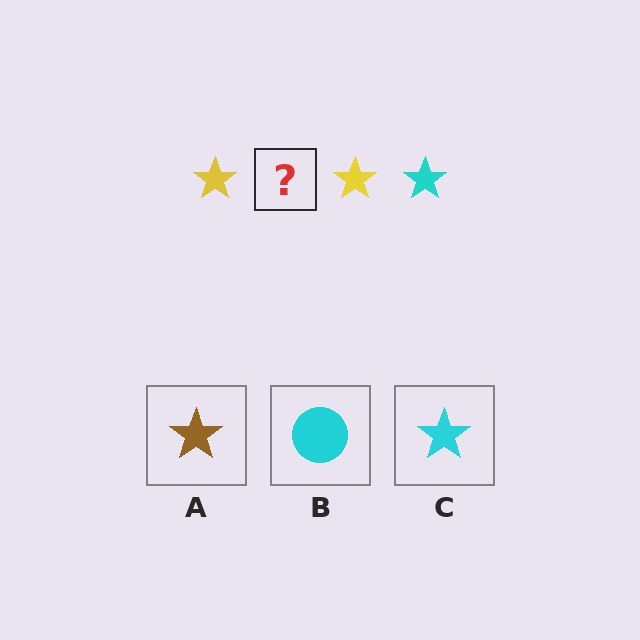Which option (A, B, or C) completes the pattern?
C.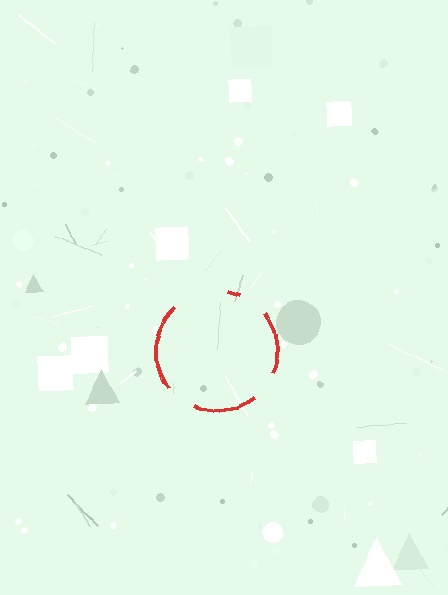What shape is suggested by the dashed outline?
The dashed outline suggests a circle.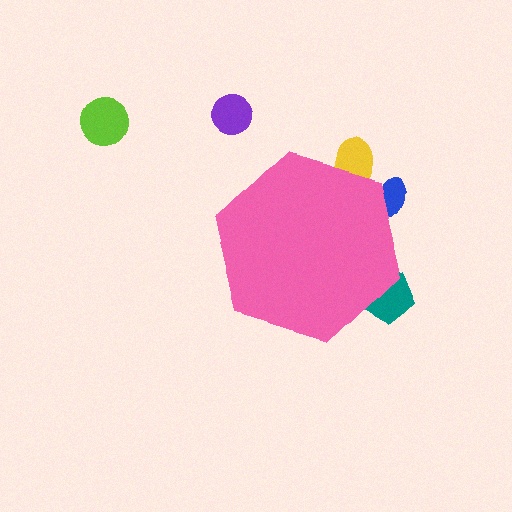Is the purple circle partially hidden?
No, the purple circle is fully visible.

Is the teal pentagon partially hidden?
Yes, the teal pentagon is partially hidden behind the pink hexagon.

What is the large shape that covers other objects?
A pink hexagon.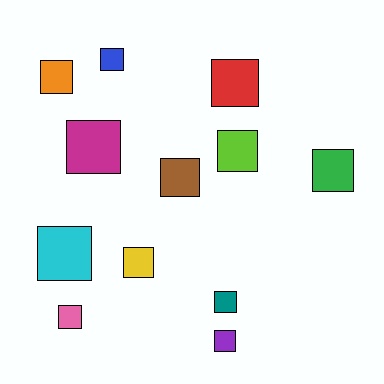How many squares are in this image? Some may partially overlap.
There are 12 squares.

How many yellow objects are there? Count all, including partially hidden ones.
There is 1 yellow object.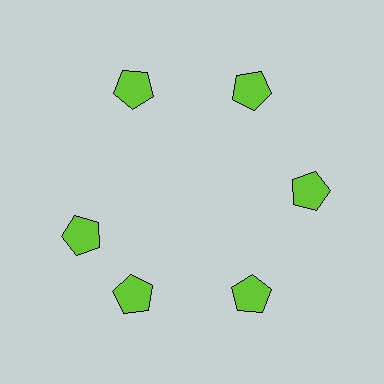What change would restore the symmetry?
The symmetry would be restored by rotating it back into even spacing with its neighbors so that all 6 pentagons sit at equal angles and equal distance from the center.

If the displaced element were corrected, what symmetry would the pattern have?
It would have 6-fold rotational symmetry — the pattern would map onto itself every 60 degrees.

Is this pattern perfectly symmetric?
No. The 6 lime pentagons are arranged in a ring, but one element near the 9 o'clock position is rotated out of alignment along the ring, breaking the 6-fold rotational symmetry.